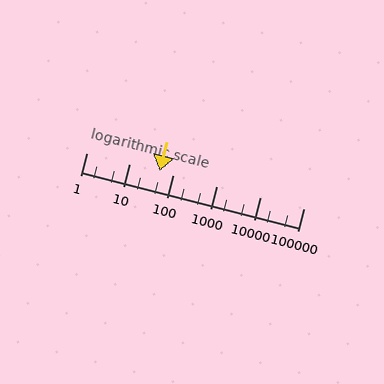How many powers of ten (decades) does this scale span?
The scale spans 5 decades, from 1 to 100000.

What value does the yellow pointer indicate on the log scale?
The pointer indicates approximately 49.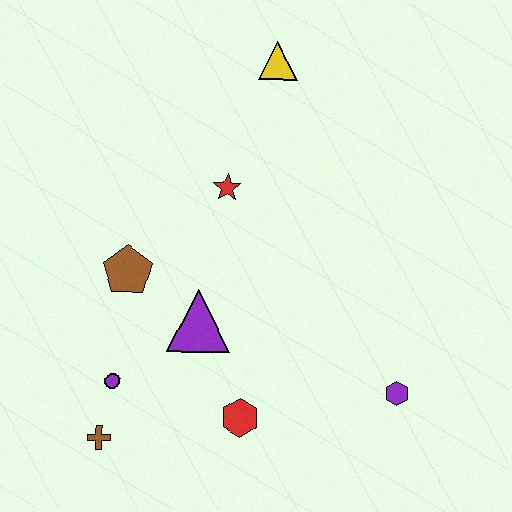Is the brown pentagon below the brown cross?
No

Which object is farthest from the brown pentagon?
The purple hexagon is farthest from the brown pentagon.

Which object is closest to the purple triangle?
The brown pentagon is closest to the purple triangle.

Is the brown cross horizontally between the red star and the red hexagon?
No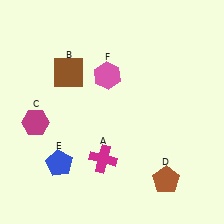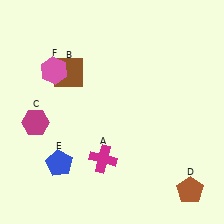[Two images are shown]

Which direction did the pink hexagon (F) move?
The pink hexagon (F) moved left.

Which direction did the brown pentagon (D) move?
The brown pentagon (D) moved right.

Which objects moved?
The objects that moved are: the brown pentagon (D), the pink hexagon (F).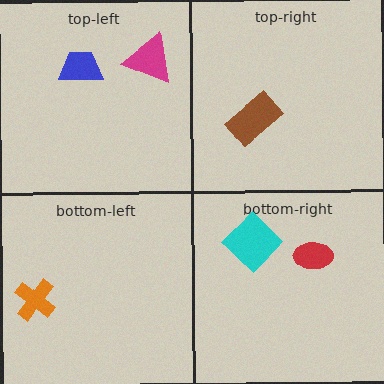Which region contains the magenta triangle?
The top-left region.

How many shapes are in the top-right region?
1.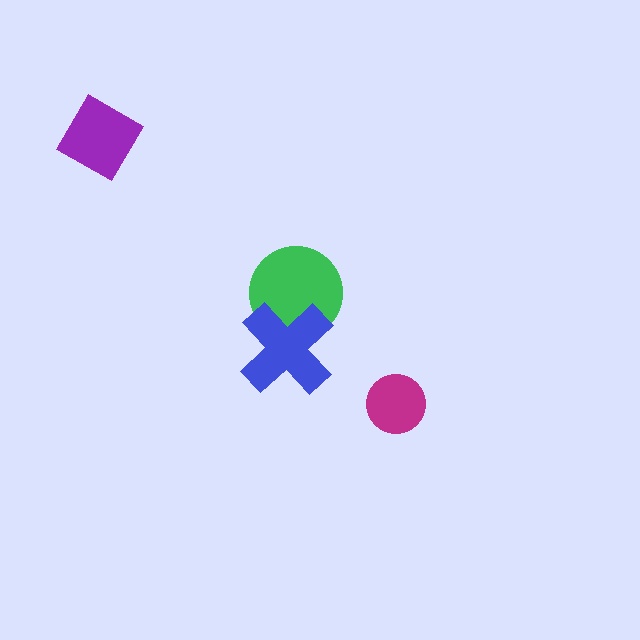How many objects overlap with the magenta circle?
0 objects overlap with the magenta circle.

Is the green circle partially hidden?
Yes, it is partially covered by another shape.